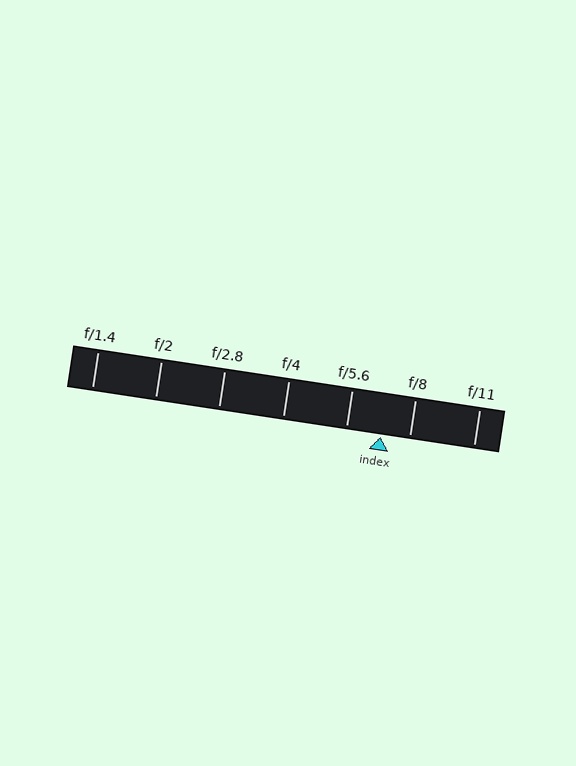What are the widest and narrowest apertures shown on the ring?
The widest aperture shown is f/1.4 and the narrowest is f/11.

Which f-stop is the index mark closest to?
The index mark is closest to f/8.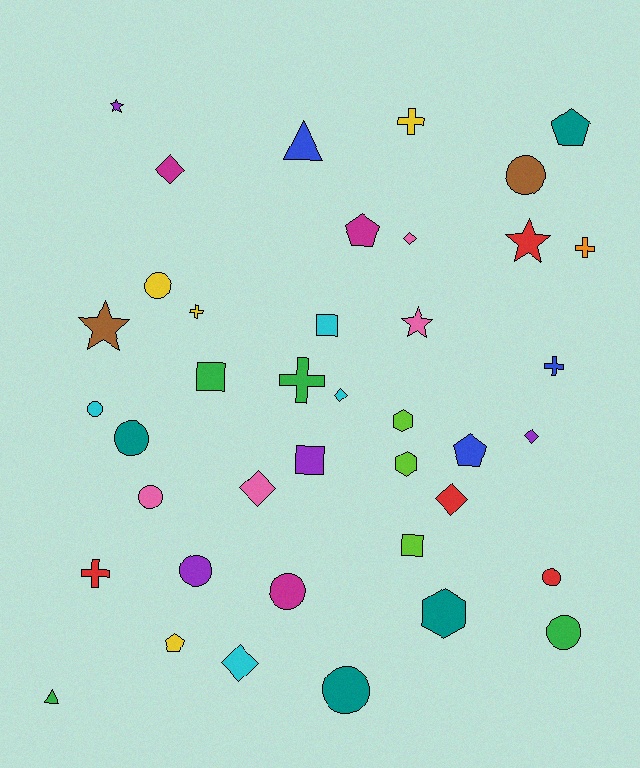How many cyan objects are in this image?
There are 4 cyan objects.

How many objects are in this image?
There are 40 objects.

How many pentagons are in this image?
There are 4 pentagons.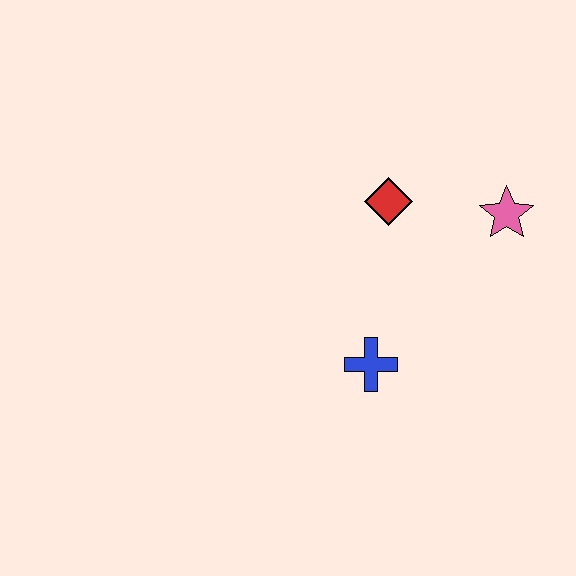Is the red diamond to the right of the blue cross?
Yes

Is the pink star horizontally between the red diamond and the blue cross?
No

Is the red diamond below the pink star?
No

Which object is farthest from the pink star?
The blue cross is farthest from the pink star.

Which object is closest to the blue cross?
The red diamond is closest to the blue cross.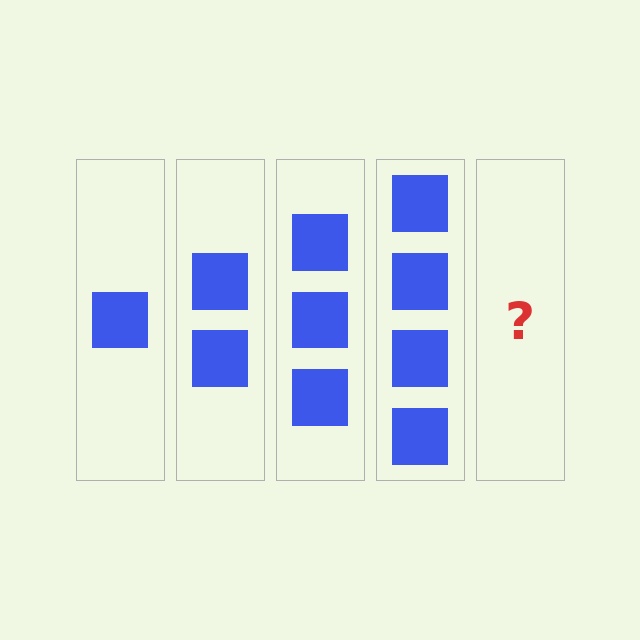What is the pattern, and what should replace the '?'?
The pattern is that each step adds one more square. The '?' should be 5 squares.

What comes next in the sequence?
The next element should be 5 squares.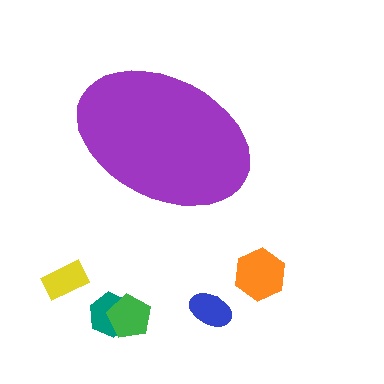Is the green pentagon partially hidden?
No, the green pentagon is fully visible.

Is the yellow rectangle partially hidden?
No, the yellow rectangle is fully visible.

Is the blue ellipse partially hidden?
No, the blue ellipse is fully visible.